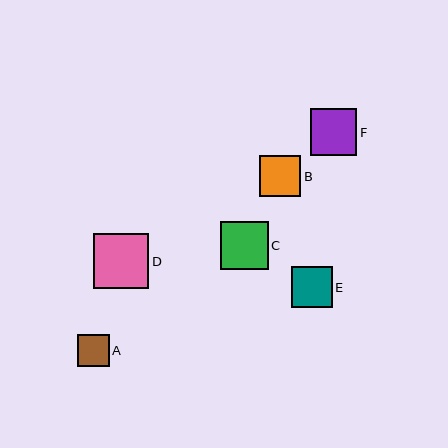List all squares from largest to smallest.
From largest to smallest: D, C, F, B, E, A.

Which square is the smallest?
Square A is the smallest with a size of approximately 32 pixels.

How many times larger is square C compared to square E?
Square C is approximately 1.2 times the size of square E.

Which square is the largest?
Square D is the largest with a size of approximately 55 pixels.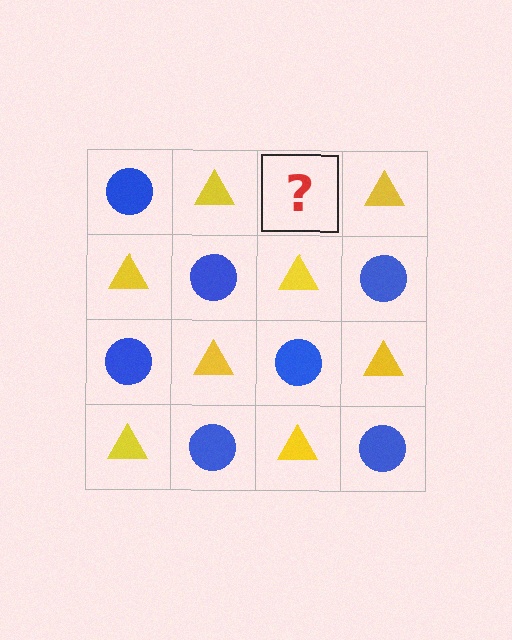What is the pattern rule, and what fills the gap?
The rule is that it alternates blue circle and yellow triangle in a checkerboard pattern. The gap should be filled with a blue circle.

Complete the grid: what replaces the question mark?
The question mark should be replaced with a blue circle.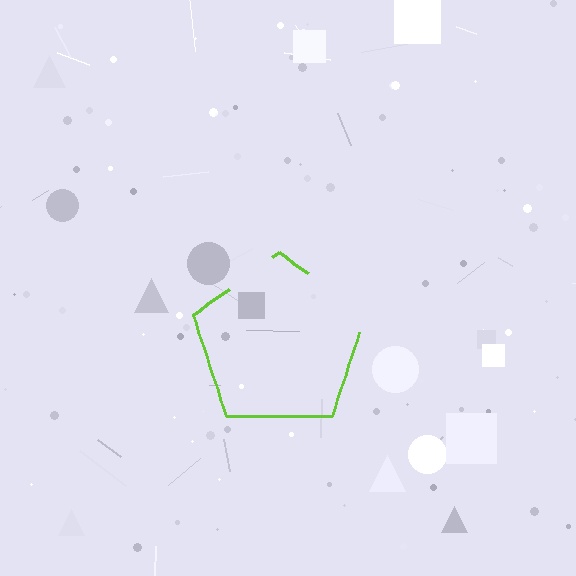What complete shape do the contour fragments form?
The contour fragments form a pentagon.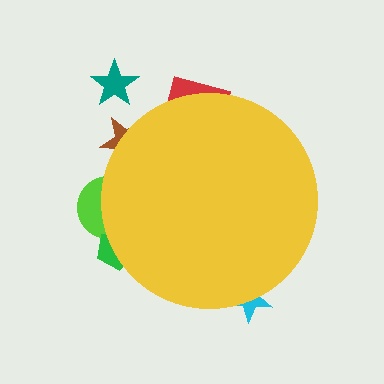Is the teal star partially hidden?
No, the teal star is fully visible.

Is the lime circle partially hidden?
Yes, the lime circle is partially hidden behind the yellow circle.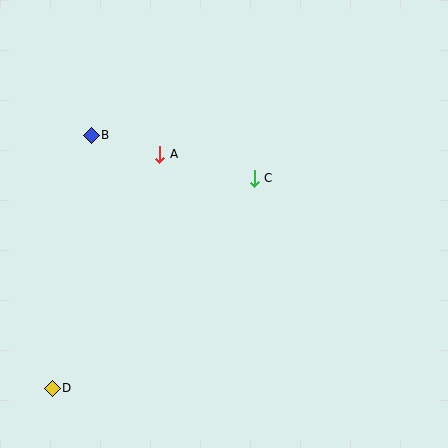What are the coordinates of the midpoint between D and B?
The midpoint between D and B is at (72, 262).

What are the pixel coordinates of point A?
Point A is at (160, 154).